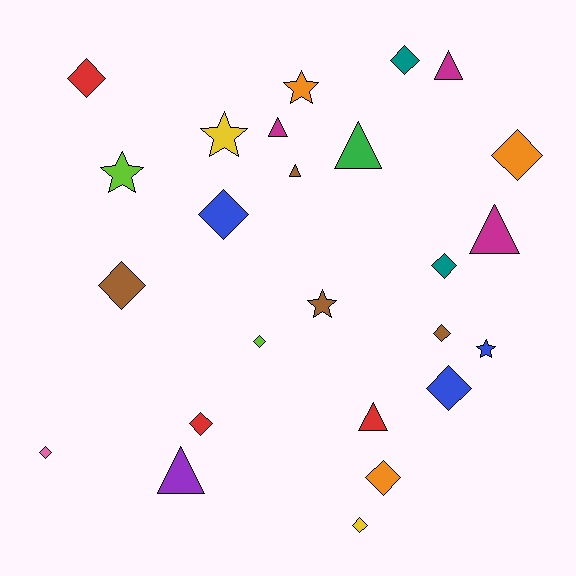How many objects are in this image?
There are 25 objects.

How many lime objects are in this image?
There are 2 lime objects.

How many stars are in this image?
There are 5 stars.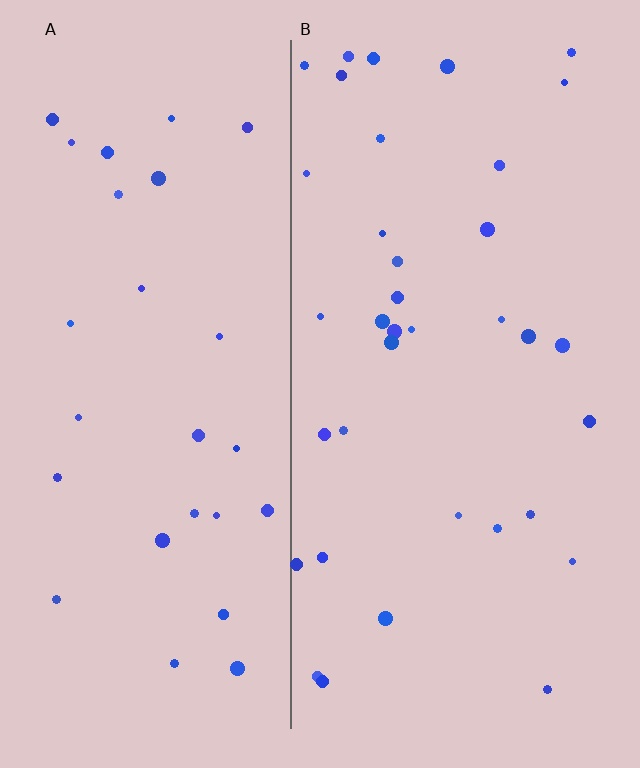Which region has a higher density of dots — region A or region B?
B (the right).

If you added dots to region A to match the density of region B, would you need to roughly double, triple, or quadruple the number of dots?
Approximately double.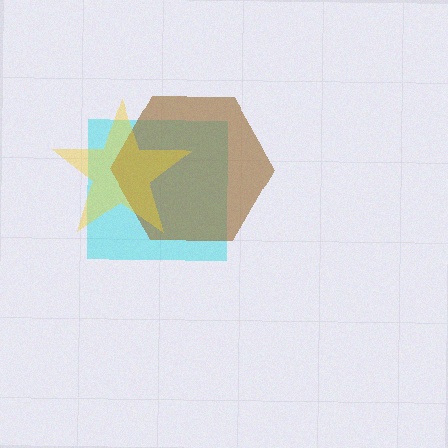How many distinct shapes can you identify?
There are 3 distinct shapes: a cyan square, a brown hexagon, a yellow star.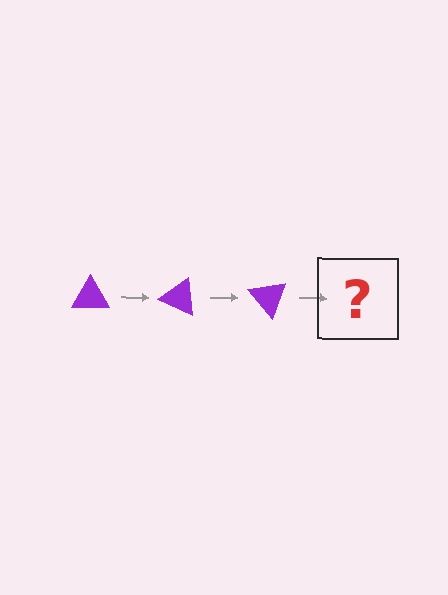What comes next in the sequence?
The next element should be a purple triangle rotated 75 degrees.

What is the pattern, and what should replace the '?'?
The pattern is that the triangle rotates 25 degrees each step. The '?' should be a purple triangle rotated 75 degrees.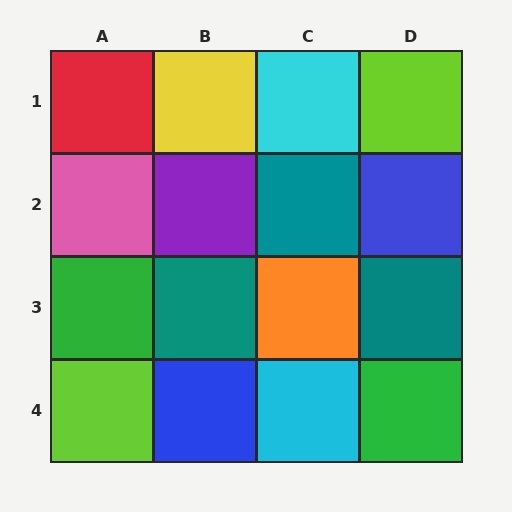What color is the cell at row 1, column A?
Red.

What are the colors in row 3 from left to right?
Green, teal, orange, teal.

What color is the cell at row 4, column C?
Cyan.